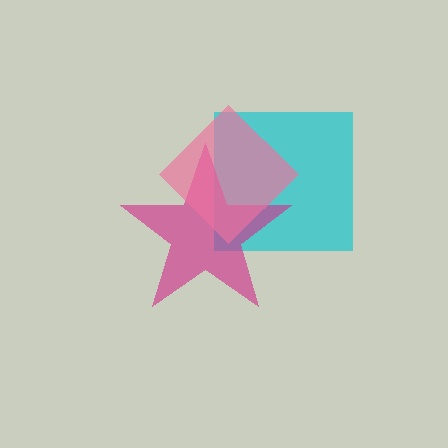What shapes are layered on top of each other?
The layered shapes are: a cyan square, a magenta star, a pink diamond.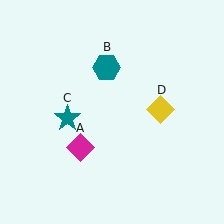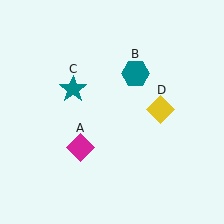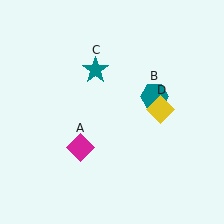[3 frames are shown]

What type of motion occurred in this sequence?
The teal hexagon (object B), teal star (object C) rotated clockwise around the center of the scene.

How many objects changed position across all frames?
2 objects changed position: teal hexagon (object B), teal star (object C).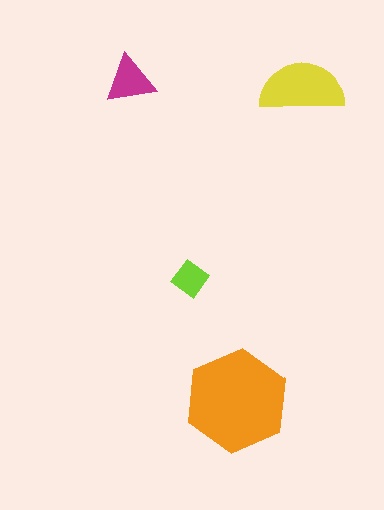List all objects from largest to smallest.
The orange hexagon, the yellow semicircle, the magenta triangle, the lime diamond.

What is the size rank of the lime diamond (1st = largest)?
4th.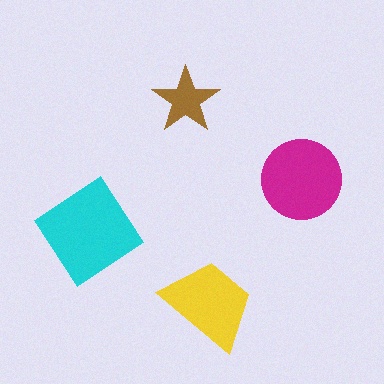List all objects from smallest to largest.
The brown star, the yellow trapezoid, the magenta circle, the cyan diamond.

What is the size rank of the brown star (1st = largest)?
4th.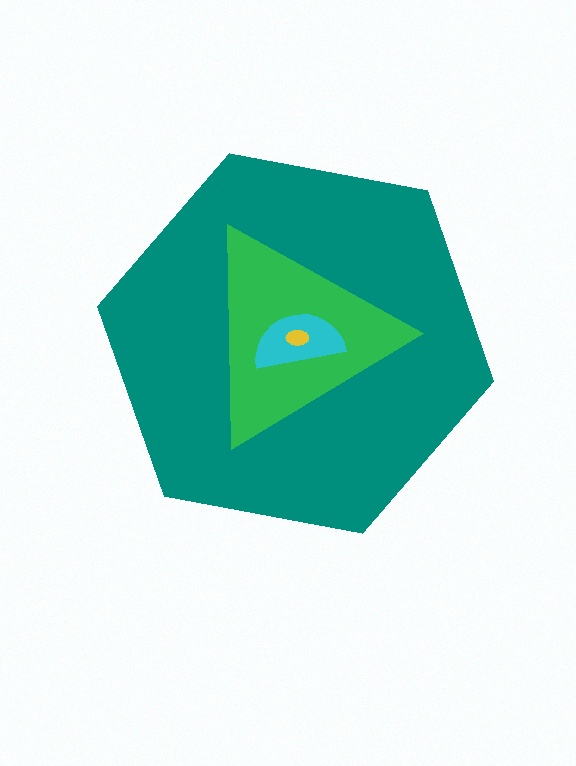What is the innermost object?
The yellow ellipse.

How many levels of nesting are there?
4.